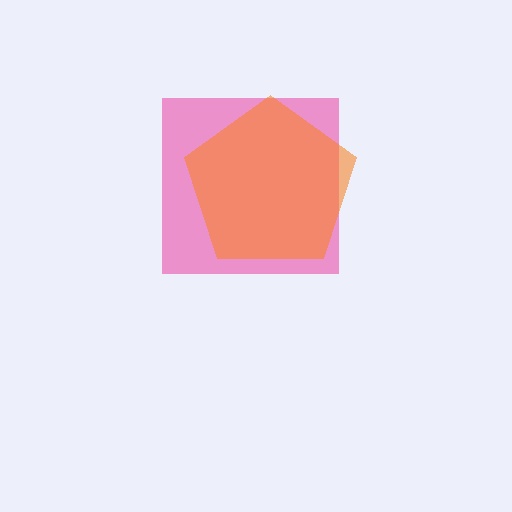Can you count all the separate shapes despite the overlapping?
Yes, there are 2 separate shapes.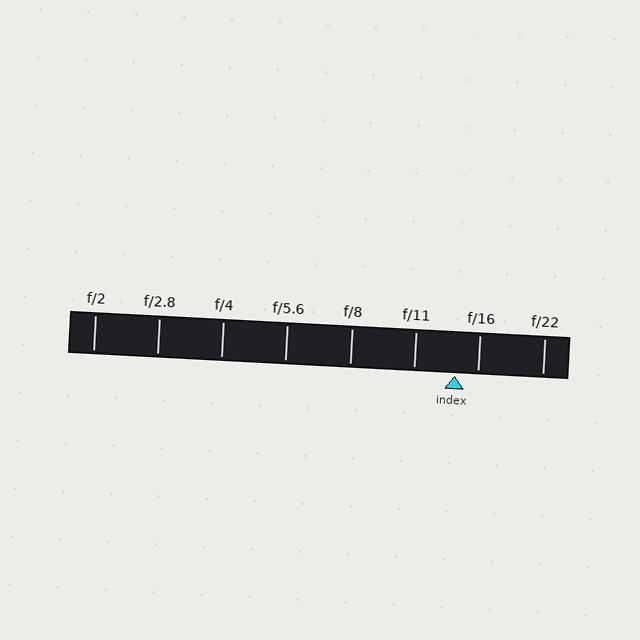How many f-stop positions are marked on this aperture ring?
There are 8 f-stop positions marked.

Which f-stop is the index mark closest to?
The index mark is closest to f/16.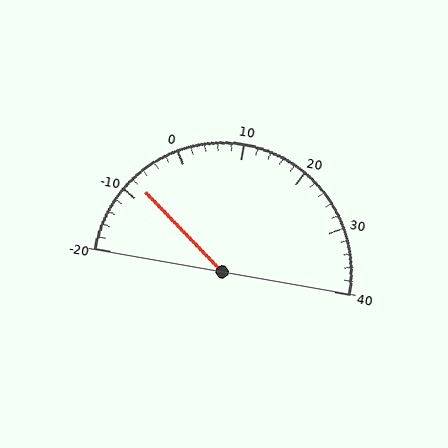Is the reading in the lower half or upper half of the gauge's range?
The reading is in the lower half of the range (-20 to 40).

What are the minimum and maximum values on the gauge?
The gauge ranges from -20 to 40.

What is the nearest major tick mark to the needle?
The nearest major tick mark is -10.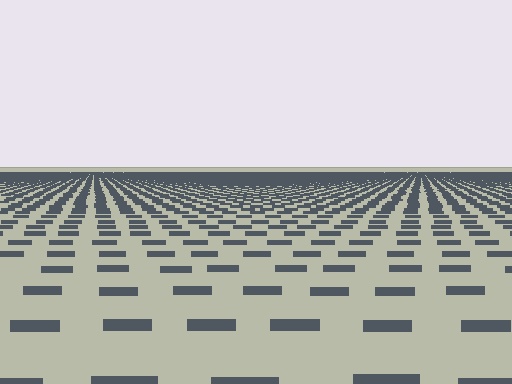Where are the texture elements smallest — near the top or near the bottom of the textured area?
Near the top.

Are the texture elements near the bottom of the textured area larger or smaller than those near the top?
Larger. Near the bottom, elements are closer to the viewer and appear at a bigger on-screen size.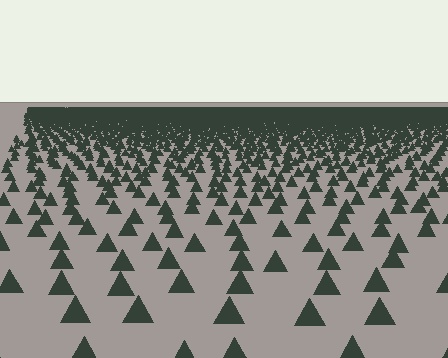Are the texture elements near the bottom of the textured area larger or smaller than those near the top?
Larger. Near the bottom, elements are closer to the viewer and appear at a bigger on-screen size.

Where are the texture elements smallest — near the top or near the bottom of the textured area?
Near the top.